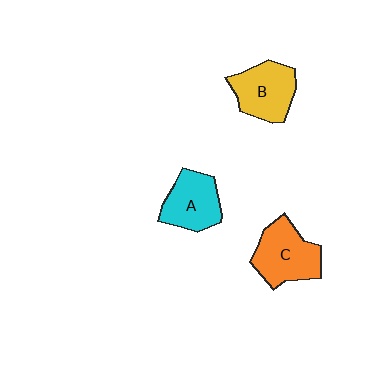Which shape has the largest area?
Shape C (orange).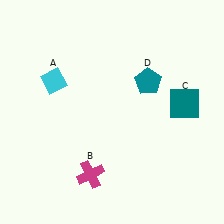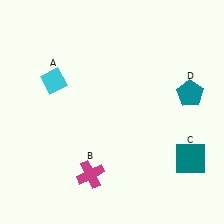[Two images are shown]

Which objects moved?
The objects that moved are: the teal square (C), the teal pentagon (D).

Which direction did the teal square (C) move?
The teal square (C) moved down.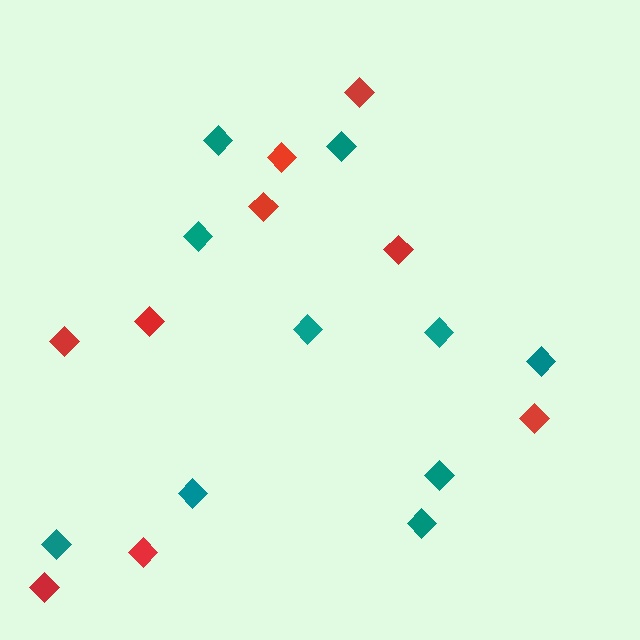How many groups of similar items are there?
There are 2 groups: one group of red diamonds (9) and one group of teal diamonds (10).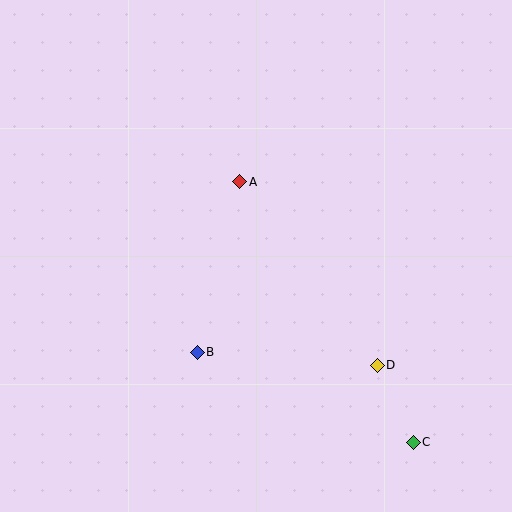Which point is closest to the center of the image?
Point A at (240, 182) is closest to the center.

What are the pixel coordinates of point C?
Point C is at (413, 442).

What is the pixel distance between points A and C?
The distance between A and C is 313 pixels.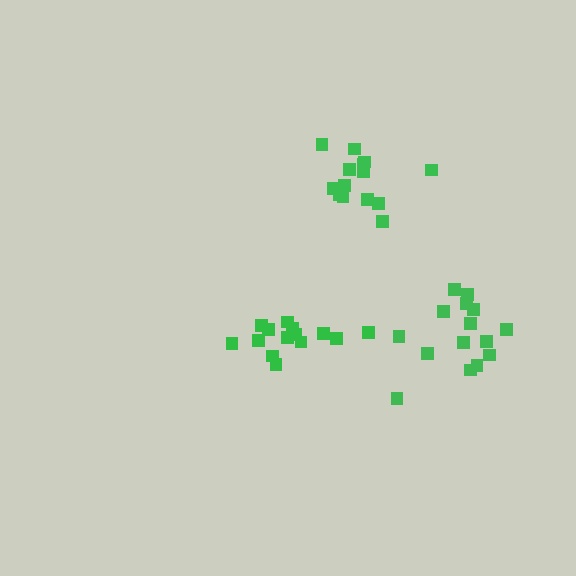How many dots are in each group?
Group 1: 14 dots, Group 2: 16 dots, Group 3: 14 dots (44 total).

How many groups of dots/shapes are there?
There are 3 groups.